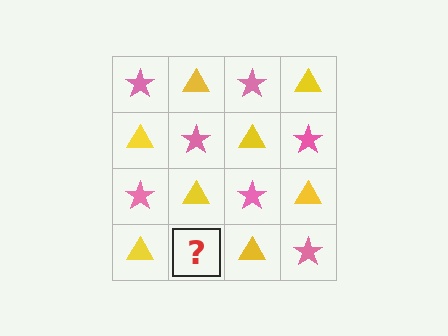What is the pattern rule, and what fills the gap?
The rule is that it alternates pink star and yellow triangle in a checkerboard pattern. The gap should be filled with a pink star.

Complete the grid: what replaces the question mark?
The question mark should be replaced with a pink star.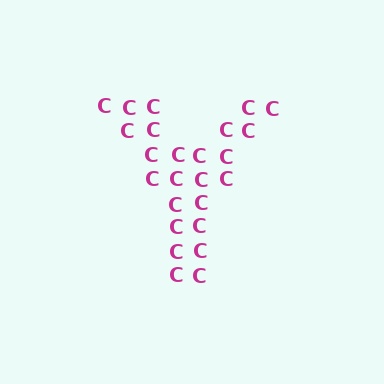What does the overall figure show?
The overall figure shows the letter Y.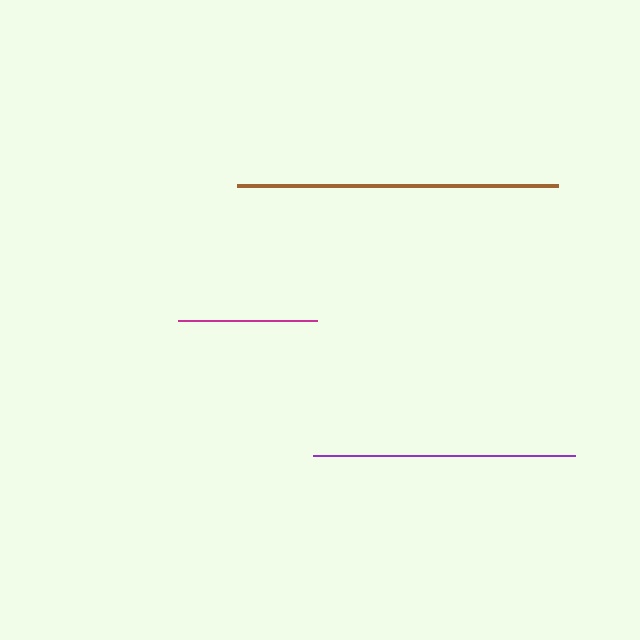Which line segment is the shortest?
The magenta line is the shortest at approximately 138 pixels.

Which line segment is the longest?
The brown line is the longest at approximately 321 pixels.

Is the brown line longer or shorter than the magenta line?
The brown line is longer than the magenta line.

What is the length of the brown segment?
The brown segment is approximately 321 pixels long.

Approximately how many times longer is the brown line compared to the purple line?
The brown line is approximately 1.2 times the length of the purple line.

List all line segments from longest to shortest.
From longest to shortest: brown, purple, magenta.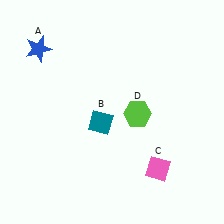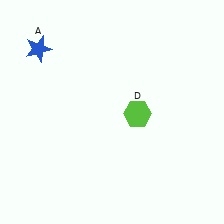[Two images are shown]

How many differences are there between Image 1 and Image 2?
There are 2 differences between the two images.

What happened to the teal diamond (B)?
The teal diamond (B) was removed in Image 2. It was in the bottom-left area of Image 1.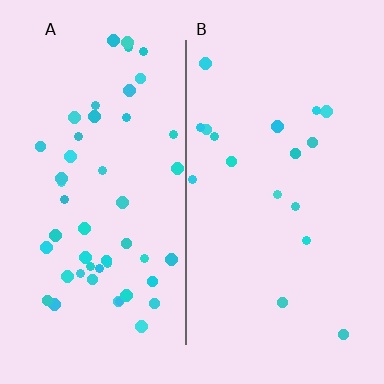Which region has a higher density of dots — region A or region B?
A (the left).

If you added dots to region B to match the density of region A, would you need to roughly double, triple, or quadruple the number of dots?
Approximately triple.